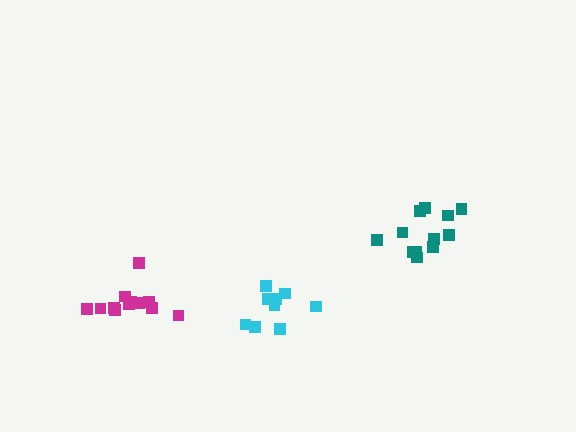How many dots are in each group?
Group 1: 12 dots, Group 2: 12 dots, Group 3: 9 dots (33 total).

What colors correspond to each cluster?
The clusters are colored: teal, magenta, cyan.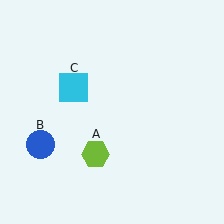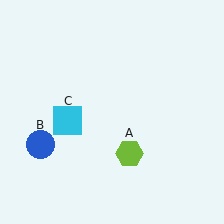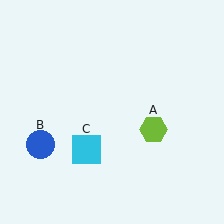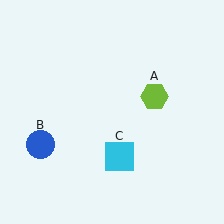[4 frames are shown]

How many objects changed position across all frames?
2 objects changed position: lime hexagon (object A), cyan square (object C).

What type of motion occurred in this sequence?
The lime hexagon (object A), cyan square (object C) rotated counterclockwise around the center of the scene.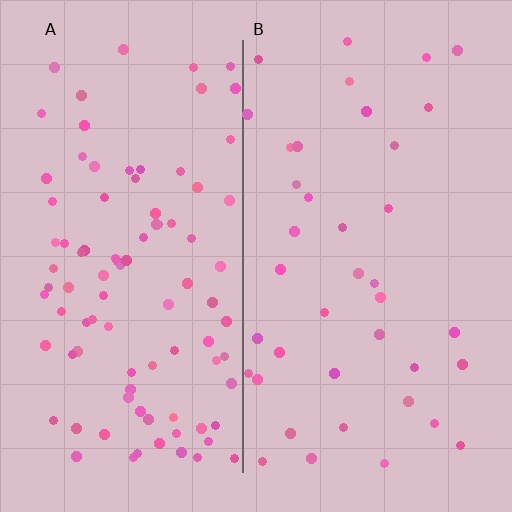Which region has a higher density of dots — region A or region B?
A (the left).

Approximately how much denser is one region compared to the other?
Approximately 2.4× — region A over region B.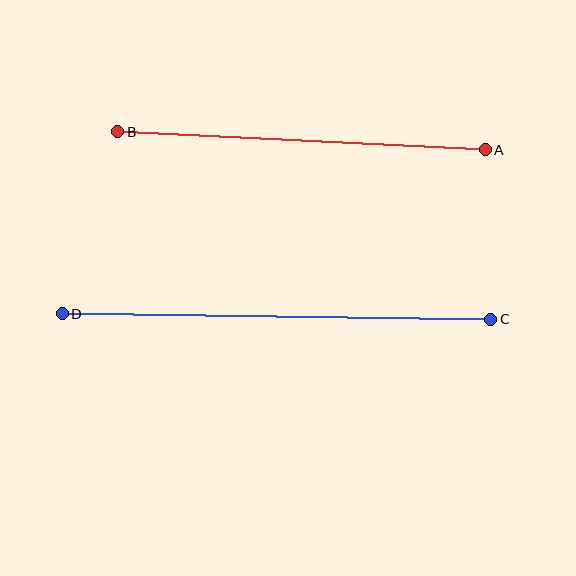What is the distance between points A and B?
The distance is approximately 368 pixels.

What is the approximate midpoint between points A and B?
The midpoint is at approximately (302, 141) pixels.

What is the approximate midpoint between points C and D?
The midpoint is at approximately (276, 317) pixels.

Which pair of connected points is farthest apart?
Points C and D are farthest apart.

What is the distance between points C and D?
The distance is approximately 428 pixels.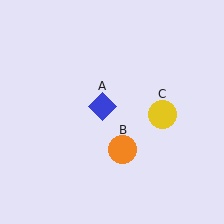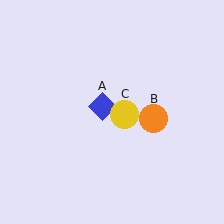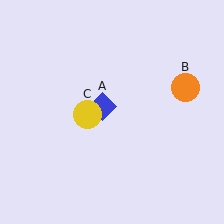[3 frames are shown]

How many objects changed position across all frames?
2 objects changed position: orange circle (object B), yellow circle (object C).